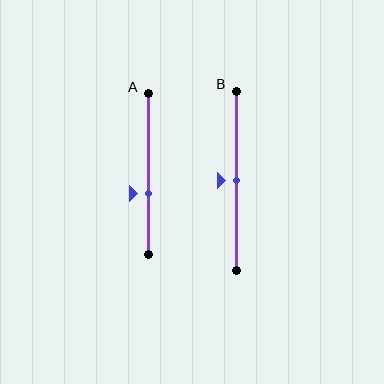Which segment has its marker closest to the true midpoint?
Segment B has its marker closest to the true midpoint.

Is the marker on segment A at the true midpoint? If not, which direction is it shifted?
No, the marker on segment A is shifted downward by about 12% of the segment length.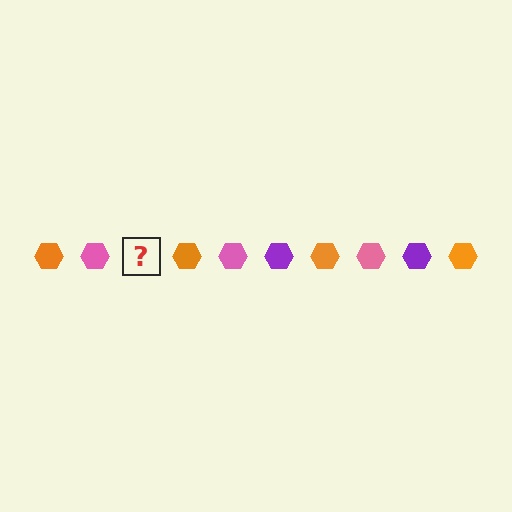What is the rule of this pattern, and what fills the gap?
The rule is that the pattern cycles through orange, pink, purple hexagons. The gap should be filled with a purple hexagon.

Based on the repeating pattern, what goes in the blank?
The blank should be a purple hexagon.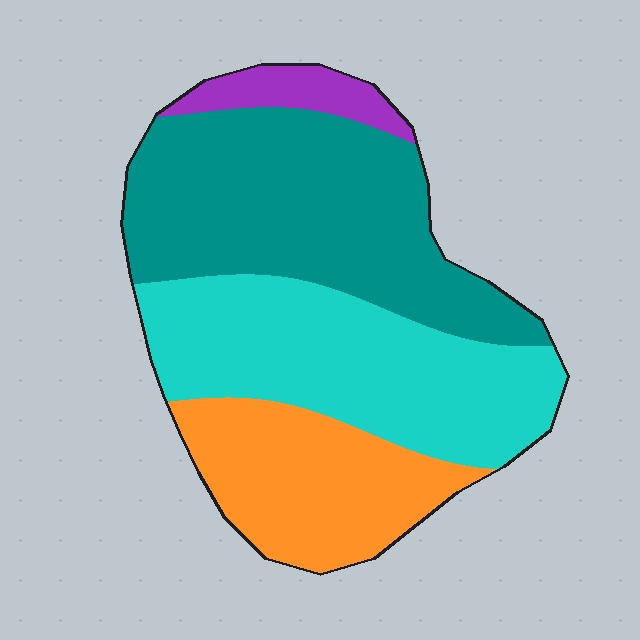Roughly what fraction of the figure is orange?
Orange covers 22% of the figure.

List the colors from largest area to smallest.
From largest to smallest: teal, cyan, orange, purple.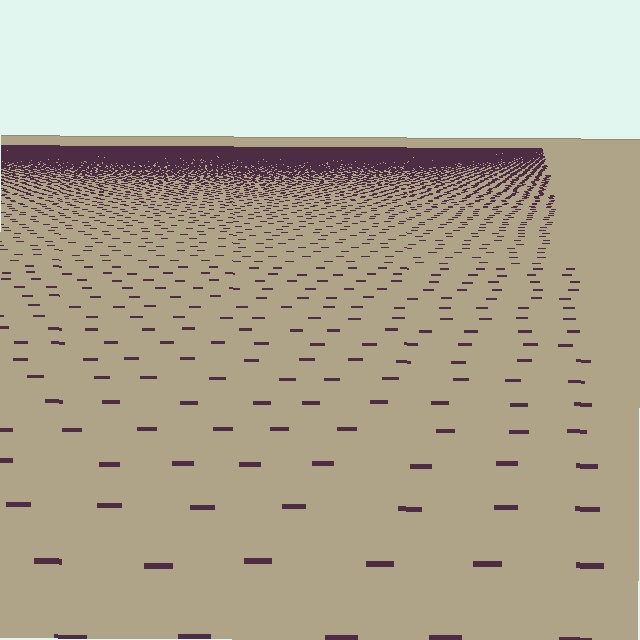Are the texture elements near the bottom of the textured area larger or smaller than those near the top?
Larger. Near the bottom, elements are closer to the viewer and appear at a bigger on-screen size.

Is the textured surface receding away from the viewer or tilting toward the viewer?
The surface is receding away from the viewer. Texture elements get smaller and denser toward the top.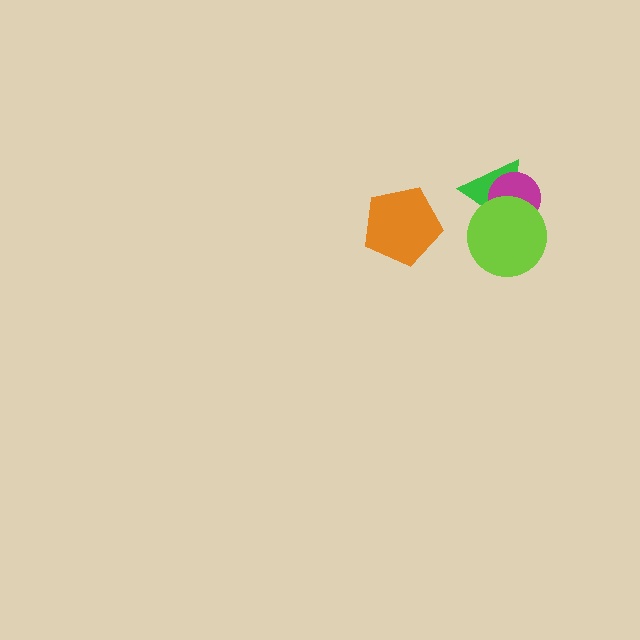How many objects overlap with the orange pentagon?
0 objects overlap with the orange pentagon.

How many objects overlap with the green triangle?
2 objects overlap with the green triangle.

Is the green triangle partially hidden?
Yes, it is partially covered by another shape.